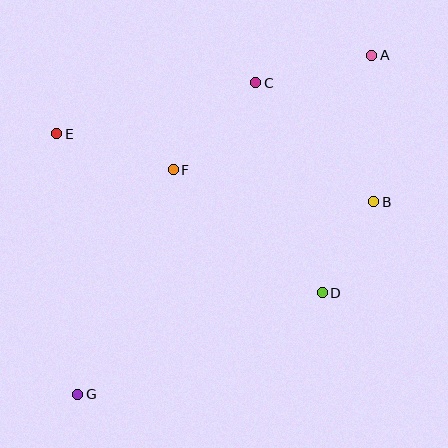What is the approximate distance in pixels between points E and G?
The distance between E and G is approximately 262 pixels.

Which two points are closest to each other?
Points B and D are closest to each other.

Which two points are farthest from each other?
Points A and G are farthest from each other.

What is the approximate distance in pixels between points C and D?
The distance between C and D is approximately 220 pixels.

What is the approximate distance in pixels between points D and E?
The distance between D and E is approximately 309 pixels.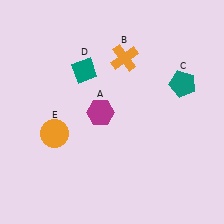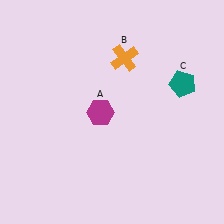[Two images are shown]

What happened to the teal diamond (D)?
The teal diamond (D) was removed in Image 2. It was in the top-left area of Image 1.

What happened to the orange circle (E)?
The orange circle (E) was removed in Image 2. It was in the bottom-left area of Image 1.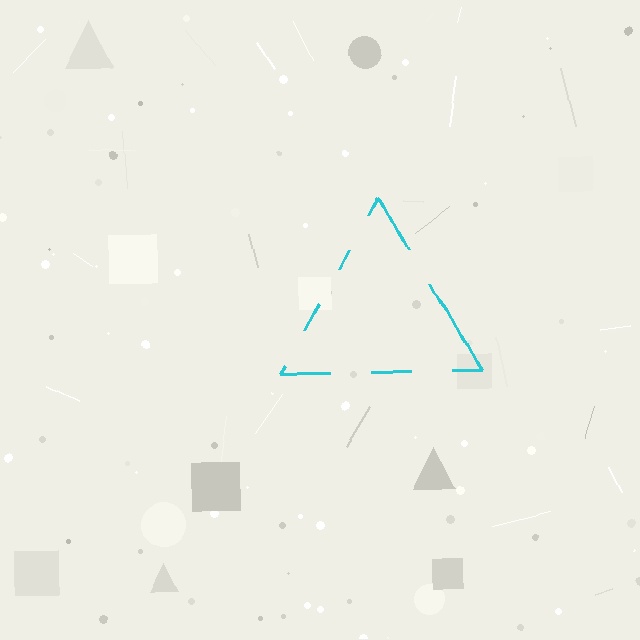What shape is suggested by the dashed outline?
The dashed outline suggests a triangle.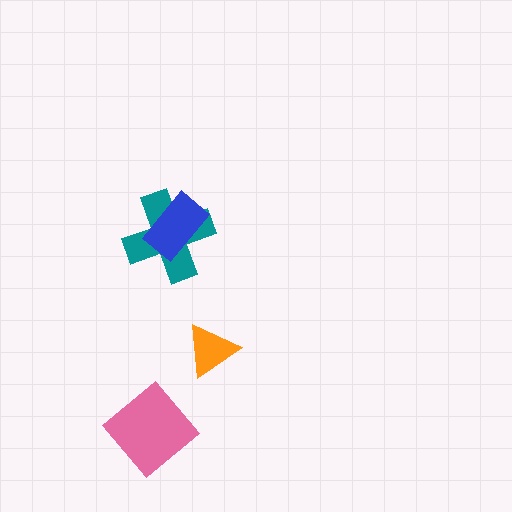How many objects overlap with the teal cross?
1 object overlaps with the teal cross.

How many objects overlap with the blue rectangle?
1 object overlaps with the blue rectangle.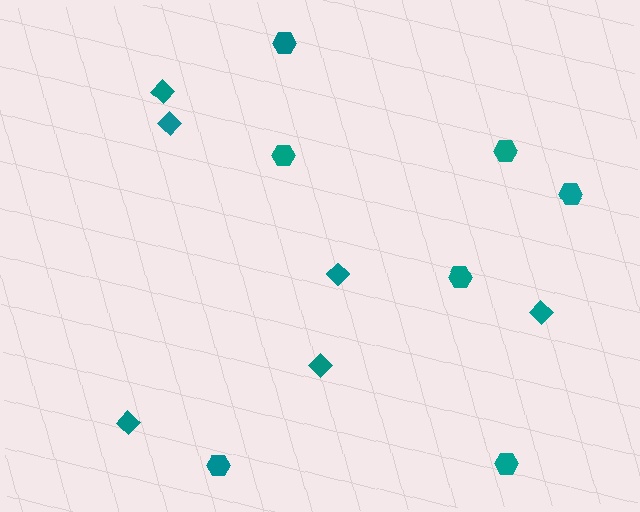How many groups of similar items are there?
There are 2 groups: one group of diamonds (6) and one group of hexagons (7).